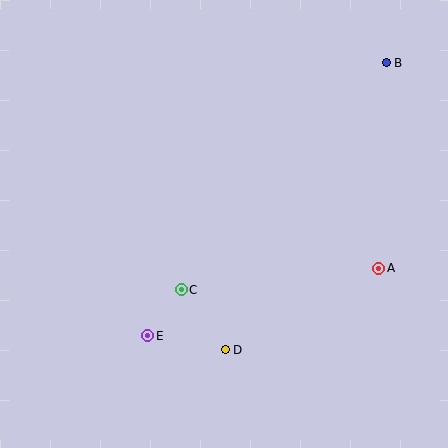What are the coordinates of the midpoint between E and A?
The midpoint between E and A is at (263, 302).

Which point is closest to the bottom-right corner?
Point A is closest to the bottom-right corner.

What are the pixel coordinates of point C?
Point C is at (181, 290).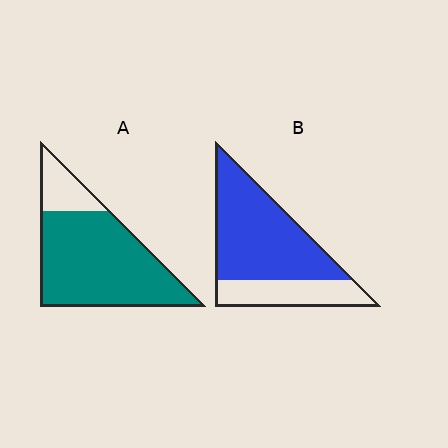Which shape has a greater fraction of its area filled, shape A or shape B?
Shape A.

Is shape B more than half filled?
Yes.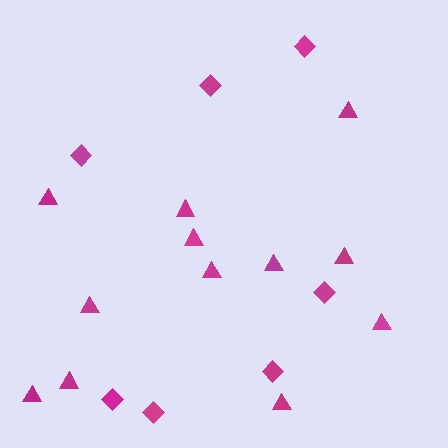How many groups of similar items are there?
There are 2 groups: one group of triangles (12) and one group of diamonds (7).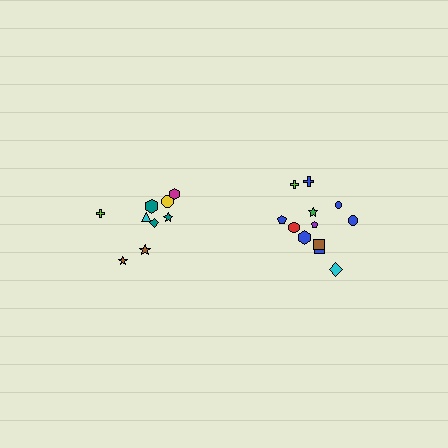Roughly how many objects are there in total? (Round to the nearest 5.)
Roughly 20 objects in total.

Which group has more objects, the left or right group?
The right group.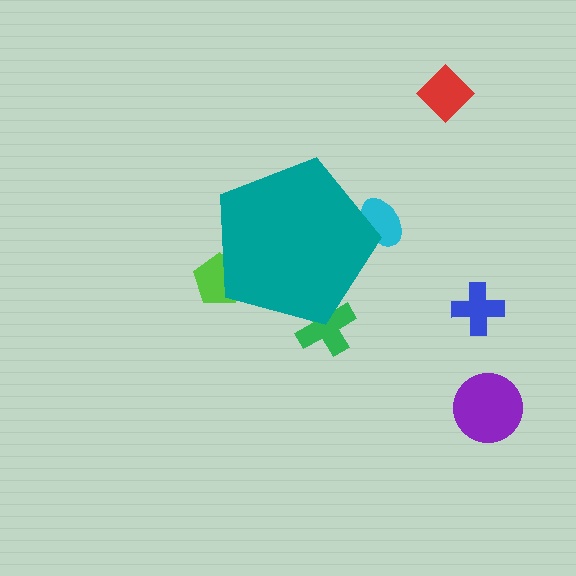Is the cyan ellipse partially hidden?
Yes, the cyan ellipse is partially hidden behind the teal pentagon.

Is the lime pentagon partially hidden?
Yes, the lime pentagon is partially hidden behind the teal pentagon.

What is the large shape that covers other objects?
A teal pentagon.